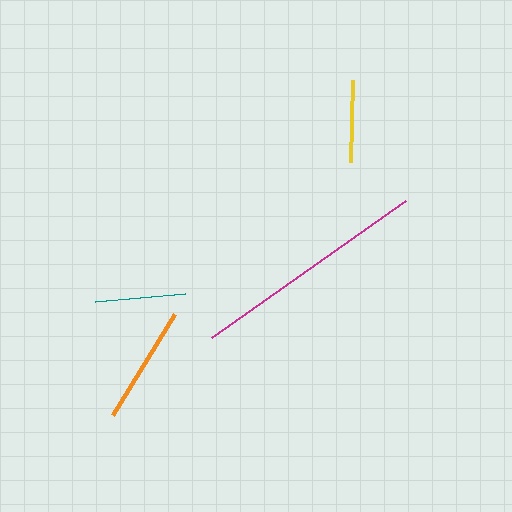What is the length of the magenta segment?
The magenta segment is approximately 238 pixels long.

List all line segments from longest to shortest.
From longest to shortest: magenta, orange, teal, yellow.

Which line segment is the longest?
The magenta line is the longest at approximately 238 pixels.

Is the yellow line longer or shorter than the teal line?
The teal line is longer than the yellow line.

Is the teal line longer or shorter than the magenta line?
The magenta line is longer than the teal line.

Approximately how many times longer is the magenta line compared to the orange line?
The magenta line is approximately 2.0 times the length of the orange line.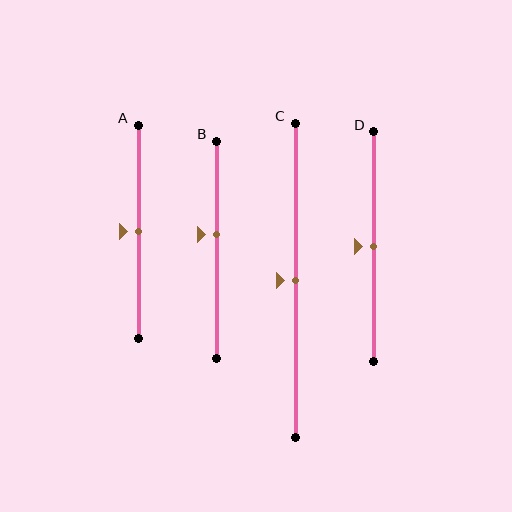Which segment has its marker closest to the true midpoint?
Segment A has its marker closest to the true midpoint.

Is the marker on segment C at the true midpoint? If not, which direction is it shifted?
Yes, the marker on segment C is at the true midpoint.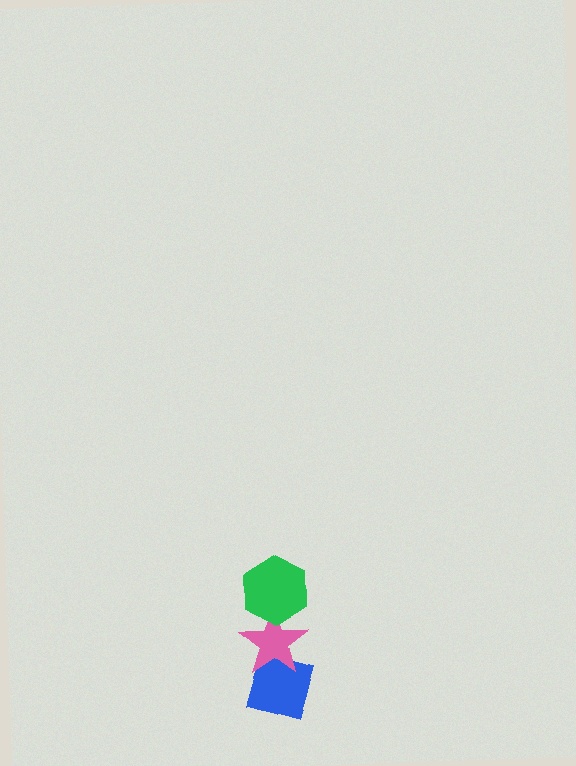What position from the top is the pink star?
The pink star is 2nd from the top.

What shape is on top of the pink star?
The green hexagon is on top of the pink star.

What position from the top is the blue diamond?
The blue diamond is 3rd from the top.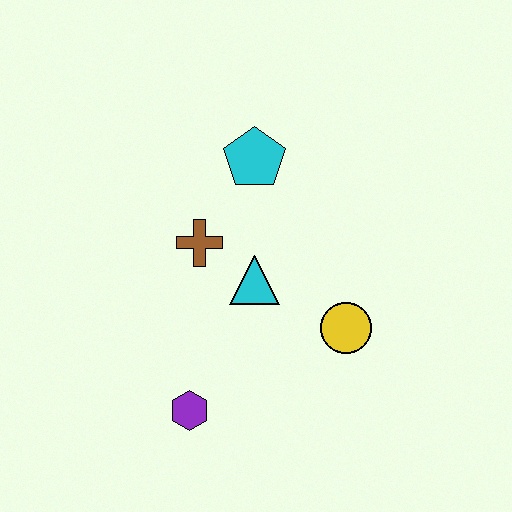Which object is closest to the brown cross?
The cyan triangle is closest to the brown cross.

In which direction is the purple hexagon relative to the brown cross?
The purple hexagon is below the brown cross.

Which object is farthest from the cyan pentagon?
The purple hexagon is farthest from the cyan pentagon.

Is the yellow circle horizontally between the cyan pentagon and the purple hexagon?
No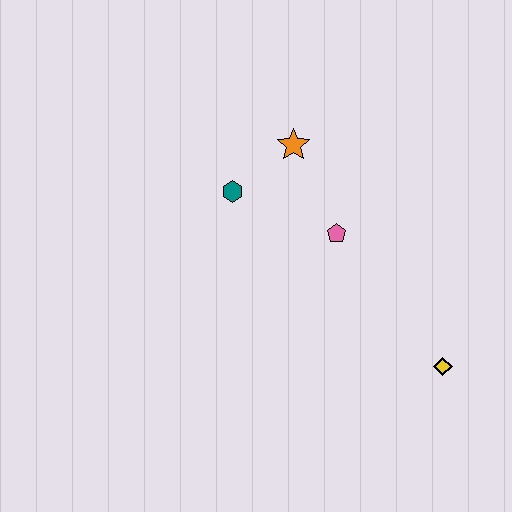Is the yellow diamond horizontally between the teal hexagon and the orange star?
No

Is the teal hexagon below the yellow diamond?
No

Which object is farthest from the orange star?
The yellow diamond is farthest from the orange star.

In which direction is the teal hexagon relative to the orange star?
The teal hexagon is to the left of the orange star.